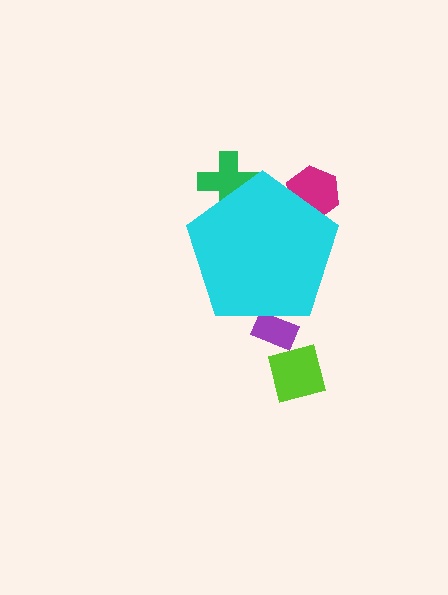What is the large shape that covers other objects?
A cyan pentagon.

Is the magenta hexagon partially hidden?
Yes, the magenta hexagon is partially hidden behind the cyan pentagon.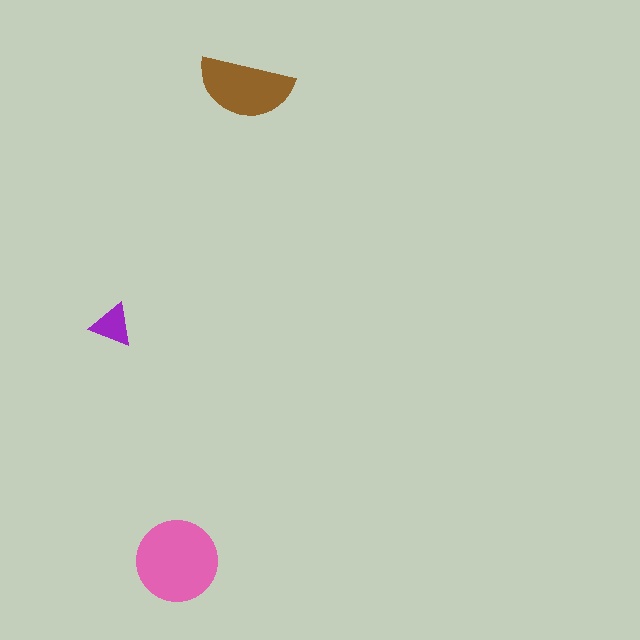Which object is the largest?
The pink circle.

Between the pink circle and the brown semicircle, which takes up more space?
The pink circle.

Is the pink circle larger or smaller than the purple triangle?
Larger.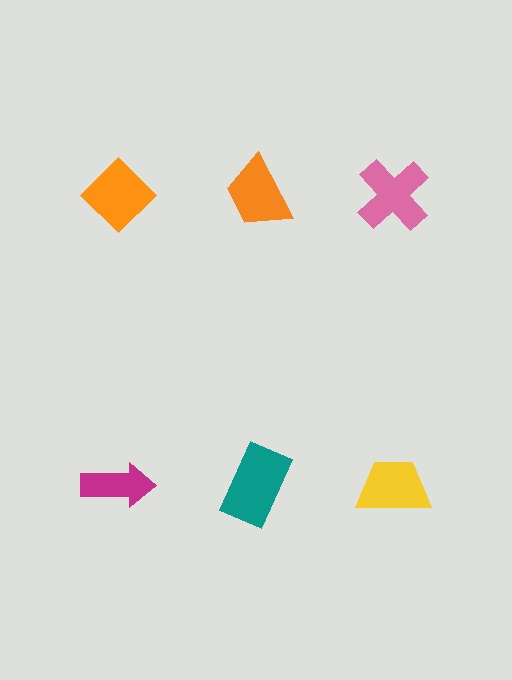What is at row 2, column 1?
A magenta arrow.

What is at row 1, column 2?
An orange trapezoid.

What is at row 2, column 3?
A yellow trapezoid.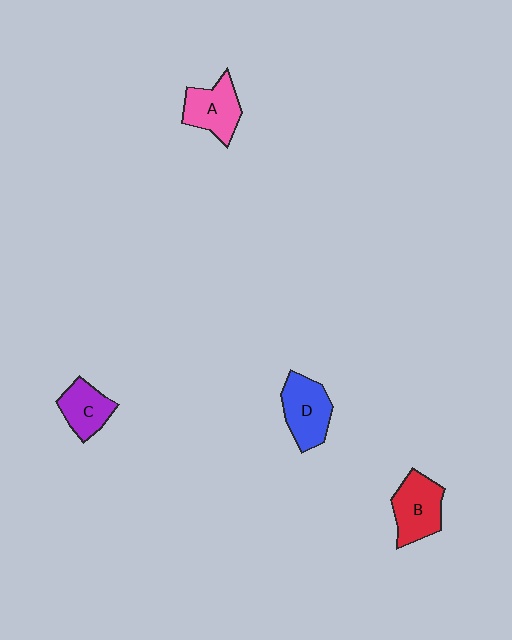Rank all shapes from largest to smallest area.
From largest to smallest: D (blue), B (red), A (pink), C (purple).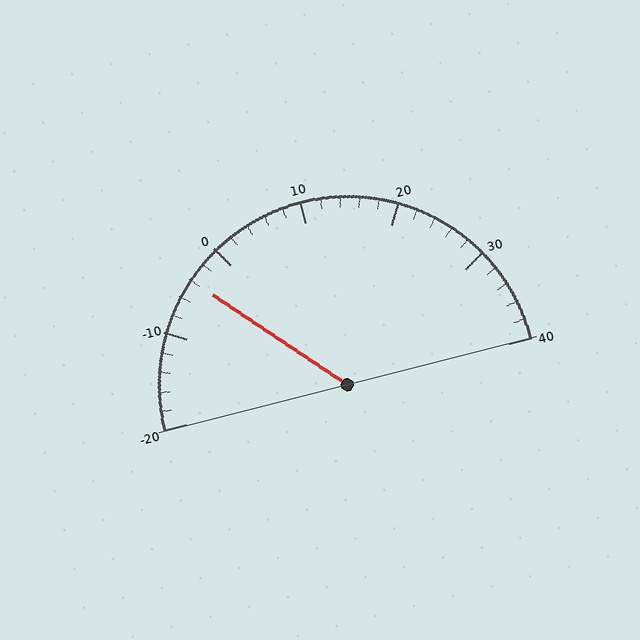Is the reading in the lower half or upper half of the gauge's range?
The reading is in the lower half of the range (-20 to 40).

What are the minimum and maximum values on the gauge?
The gauge ranges from -20 to 40.